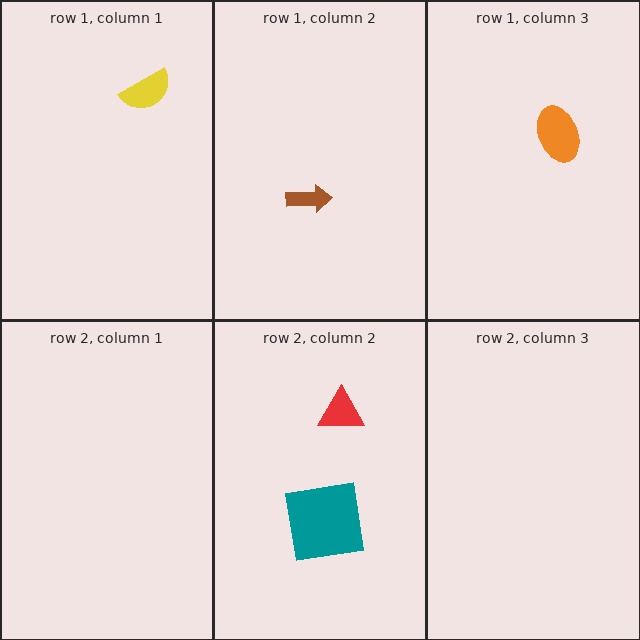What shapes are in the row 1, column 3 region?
The orange ellipse.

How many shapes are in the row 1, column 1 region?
1.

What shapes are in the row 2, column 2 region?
The red triangle, the teal square.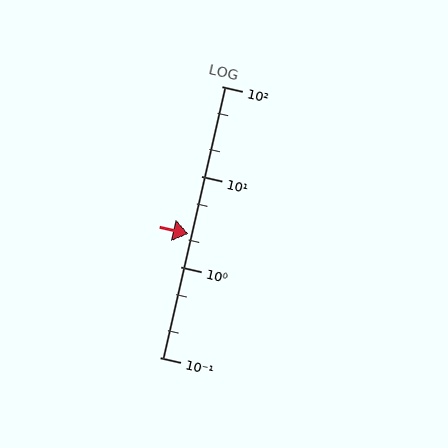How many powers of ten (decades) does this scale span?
The scale spans 3 decades, from 0.1 to 100.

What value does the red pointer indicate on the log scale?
The pointer indicates approximately 2.3.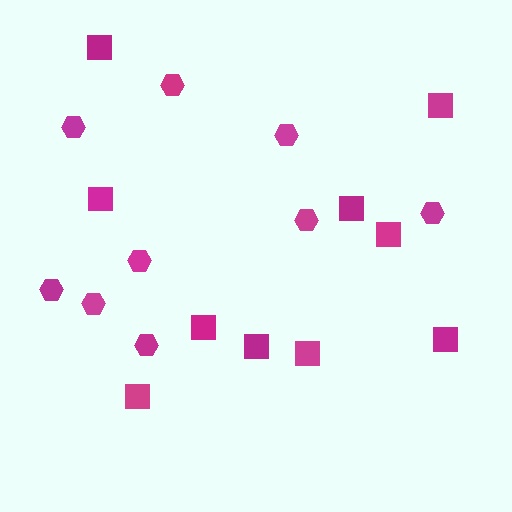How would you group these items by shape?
There are 2 groups: one group of hexagons (9) and one group of squares (10).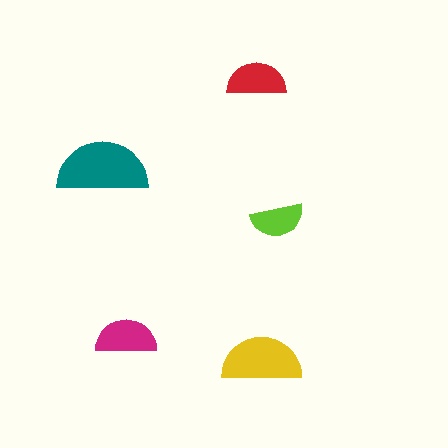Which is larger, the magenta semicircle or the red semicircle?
The magenta one.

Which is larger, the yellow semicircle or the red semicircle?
The yellow one.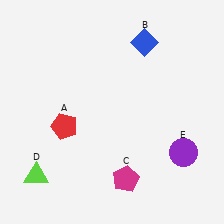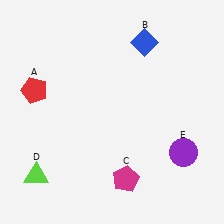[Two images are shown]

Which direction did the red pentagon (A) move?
The red pentagon (A) moved up.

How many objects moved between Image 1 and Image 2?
1 object moved between the two images.